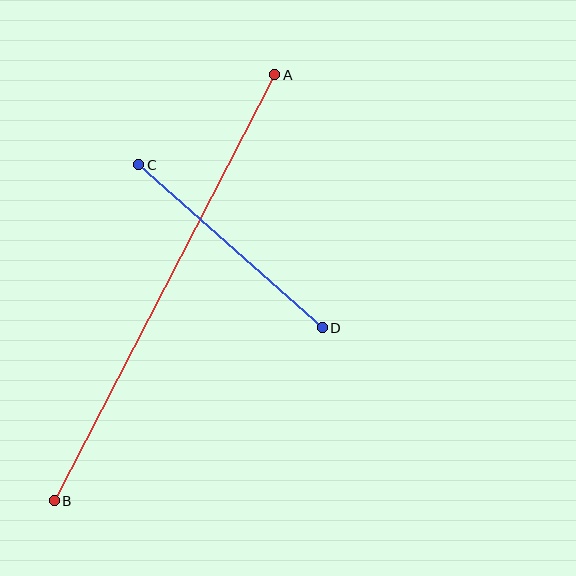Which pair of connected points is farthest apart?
Points A and B are farthest apart.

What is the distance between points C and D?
The distance is approximately 245 pixels.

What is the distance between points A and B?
The distance is approximately 480 pixels.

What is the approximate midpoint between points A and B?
The midpoint is at approximately (165, 288) pixels.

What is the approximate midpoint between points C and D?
The midpoint is at approximately (231, 246) pixels.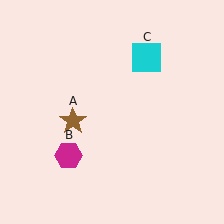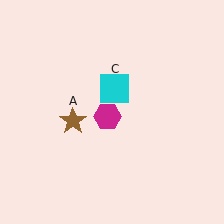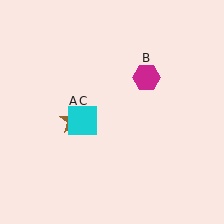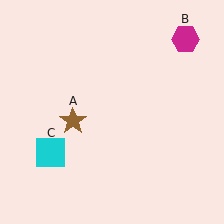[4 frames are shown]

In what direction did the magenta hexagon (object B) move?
The magenta hexagon (object B) moved up and to the right.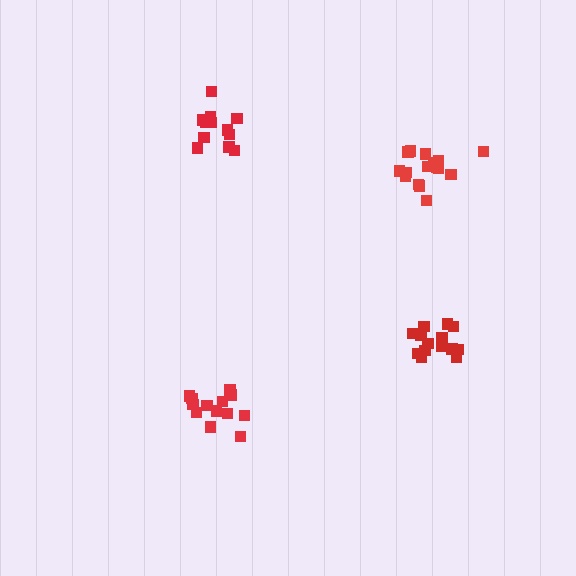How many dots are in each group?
Group 1: 14 dots, Group 2: 13 dots, Group 3: 12 dots, Group 4: 16 dots (55 total).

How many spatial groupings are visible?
There are 4 spatial groupings.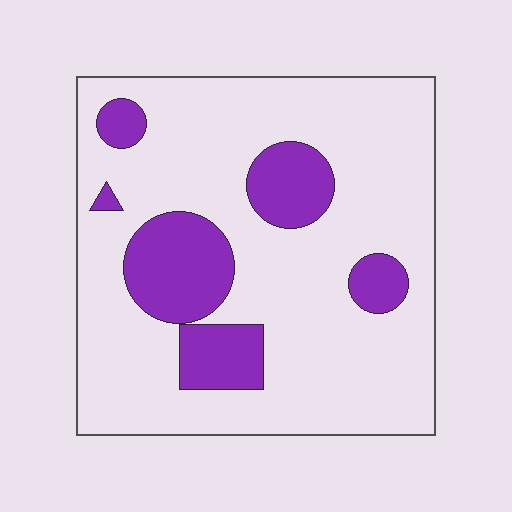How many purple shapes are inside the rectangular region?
6.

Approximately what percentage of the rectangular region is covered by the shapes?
Approximately 20%.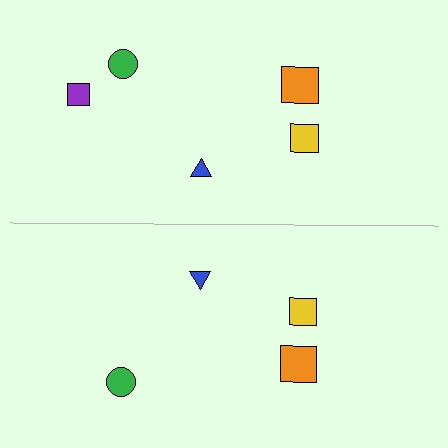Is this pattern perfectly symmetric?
No, the pattern is not perfectly symmetric. A purple square is missing from the bottom side.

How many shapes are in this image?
There are 9 shapes in this image.